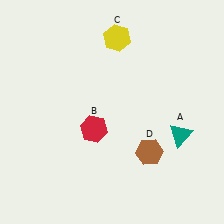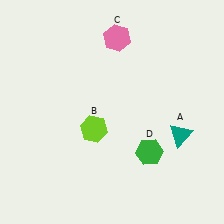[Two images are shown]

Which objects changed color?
B changed from red to lime. C changed from yellow to pink. D changed from brown to green.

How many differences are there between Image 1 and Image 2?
There are 3 differences between the two images.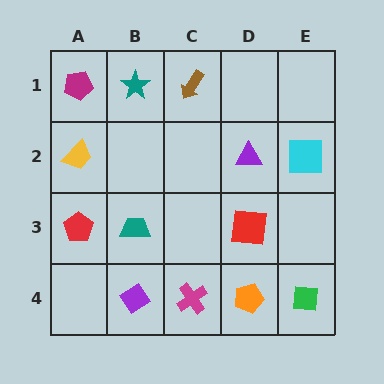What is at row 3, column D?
A red square.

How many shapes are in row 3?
3 shapes.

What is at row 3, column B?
A teal trapezoid.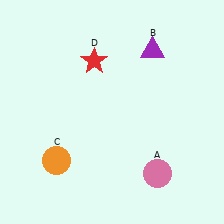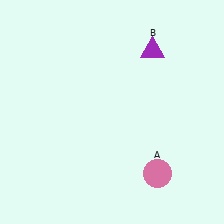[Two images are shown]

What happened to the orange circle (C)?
The orange circle (C) was removed in Image 2. It was in the bottom-left area of Image 1.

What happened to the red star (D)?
The red star (D) was removed in Image 2. It was in the top-left area of Image 1.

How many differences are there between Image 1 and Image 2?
There are 2 differences between the two images.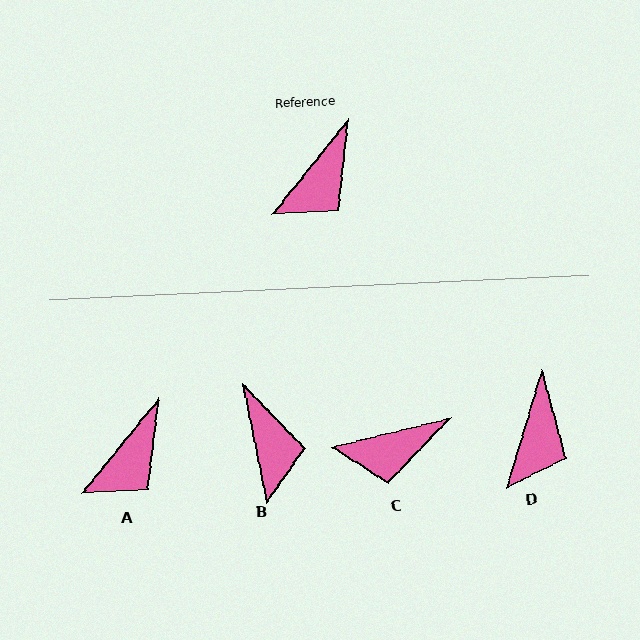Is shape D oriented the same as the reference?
No, it is off by about 22 degrees.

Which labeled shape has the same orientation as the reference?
A.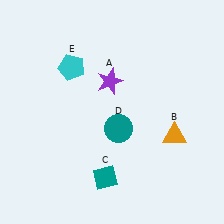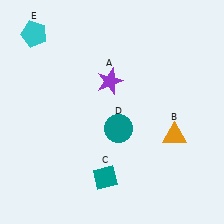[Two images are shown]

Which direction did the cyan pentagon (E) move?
The cyan pentagon (E) moved left.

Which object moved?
The cyan pentagon (E) moved left.